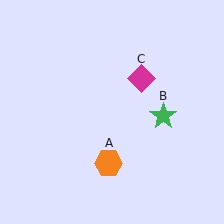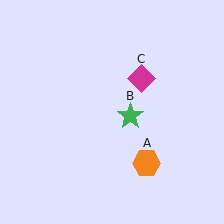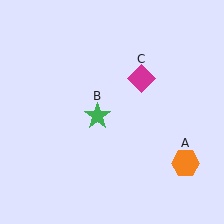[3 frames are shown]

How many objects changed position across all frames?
2 objects changed position: orange hexagon (object A), green star (object B).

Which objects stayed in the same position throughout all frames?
Magenta diamond (object C) remained stationary.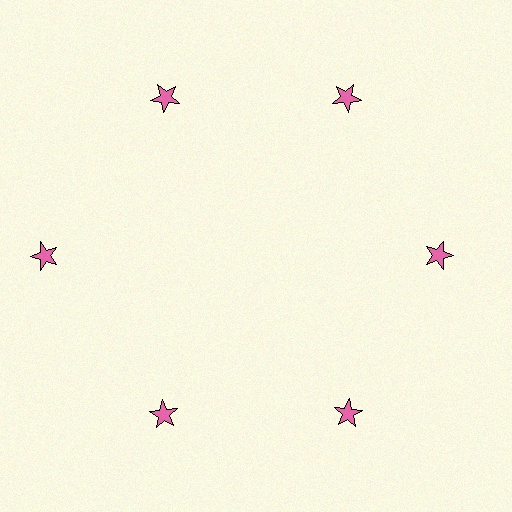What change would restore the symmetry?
The symmetry would be restored by moving it inward, back onto the ring so that all 6 stars sit at equal angles and equal distance from the center.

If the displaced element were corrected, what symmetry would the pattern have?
It would have 6-fold rotational symmetry — the pattern would map onto itself every 60 degrees.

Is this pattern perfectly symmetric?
No. The 6 pink stars are arranged in a ring, but one element near the 9 o'clock position is pushed outward from the center, breaking the 6-fold rotational symmetry.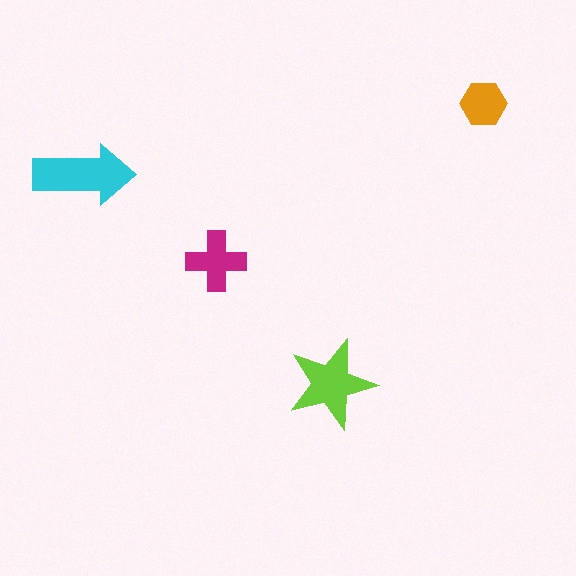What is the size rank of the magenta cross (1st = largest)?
3rd.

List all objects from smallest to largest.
The orange hexagon, the magenta cross, the lime star, the cyan arrow.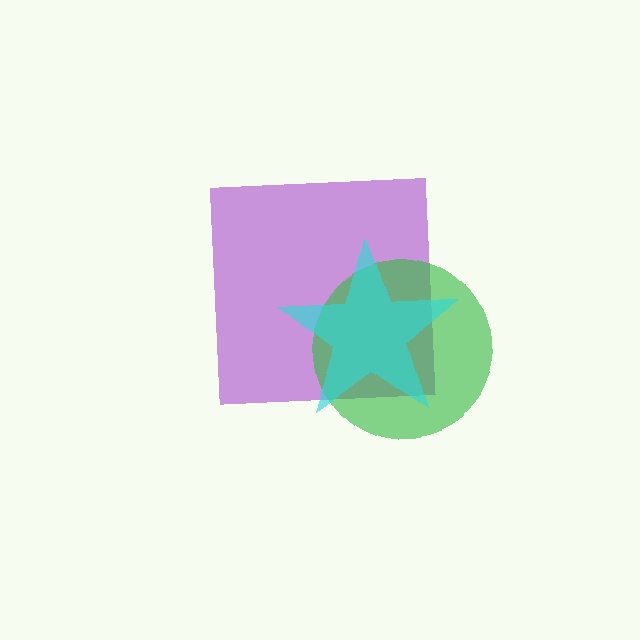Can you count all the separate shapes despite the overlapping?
Yes, there are 3 separate shapes.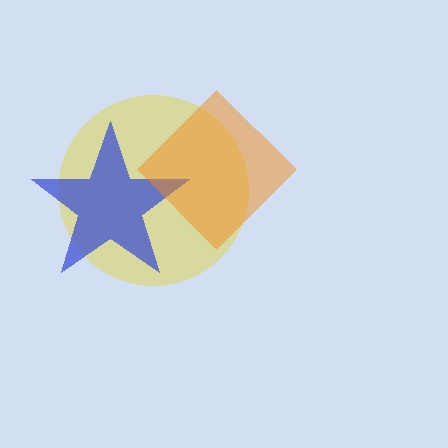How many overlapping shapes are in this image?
There are 3 overlapping shapes in the image.